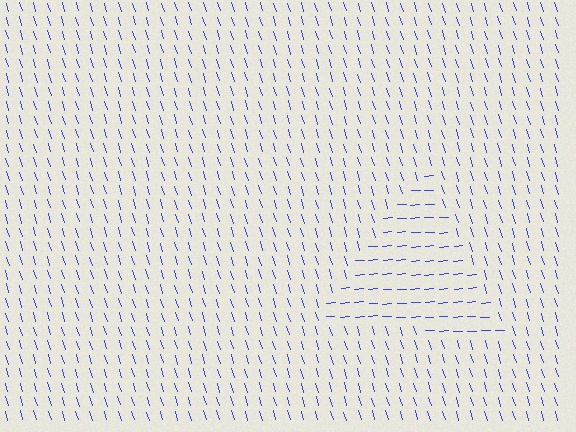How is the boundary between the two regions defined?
The boundary is defined purely by a change in line orientation (approximately 77 degrees difference). All lines are the same color and thickness.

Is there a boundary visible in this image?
Yes, there is a texture boundary formed by a change in line orientation.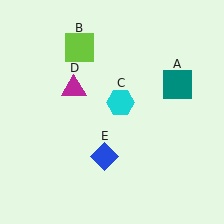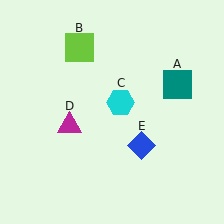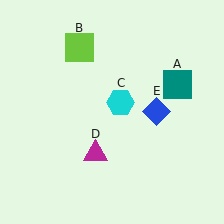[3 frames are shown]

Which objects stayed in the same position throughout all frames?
Teal square (object A) and lime square (object B) and cyan hexagon (object C) remained stationary.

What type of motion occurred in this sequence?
The magenta triangle (object D), blue diamond (object E) rotated counterclockwise around the center of the scene.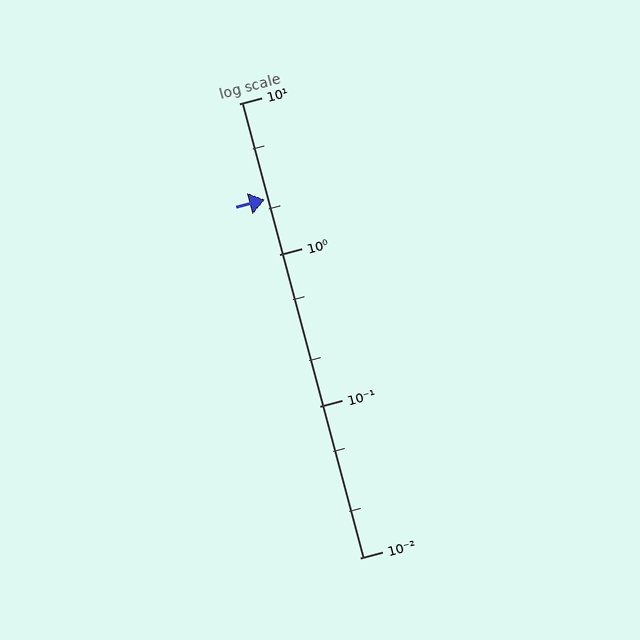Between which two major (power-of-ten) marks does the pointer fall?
The pointer is between 1 and 10.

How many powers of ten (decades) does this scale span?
The scale spans 3 decades, from 0.01 to 10.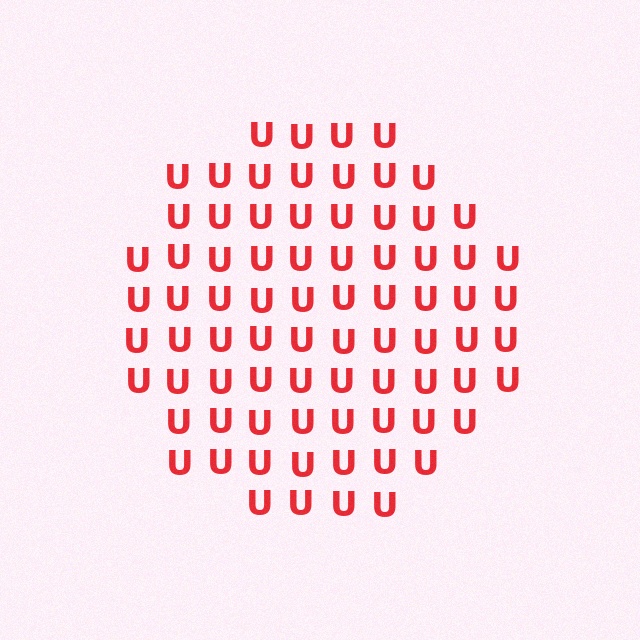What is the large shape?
The large shape is a circle.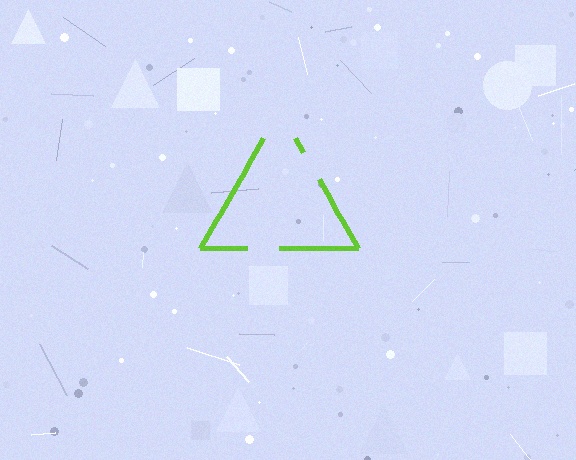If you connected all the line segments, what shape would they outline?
They would outline a triangle.